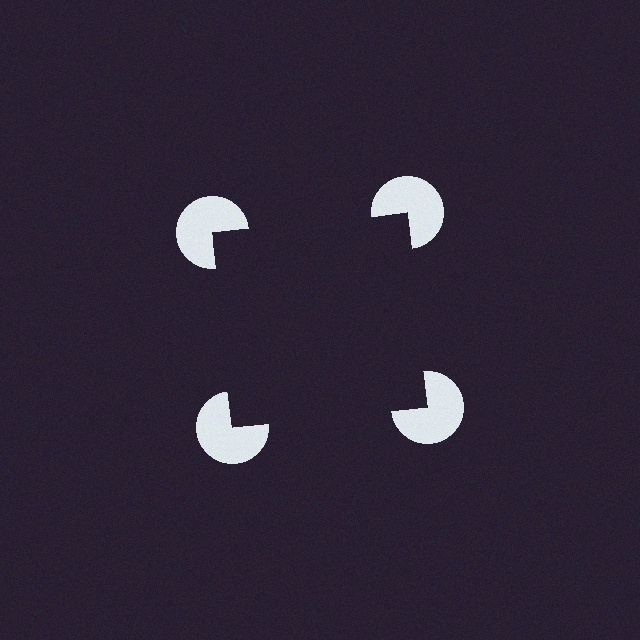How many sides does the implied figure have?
4 sides.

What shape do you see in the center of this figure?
An illusory square — its edges are inferred from the aligned wedge cuts in the pac-man discs, not physically drawn.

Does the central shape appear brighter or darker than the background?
It typically appears slightly darker than the background, even though no actual brightness change is drawn.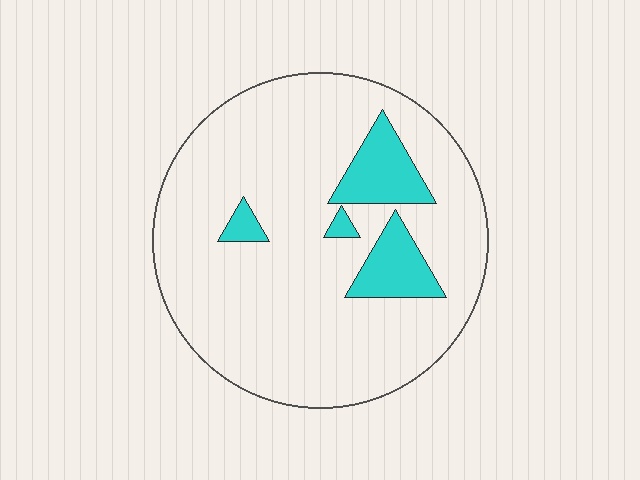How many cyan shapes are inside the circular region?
4.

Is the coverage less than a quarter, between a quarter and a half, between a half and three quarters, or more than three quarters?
Less than a quarter.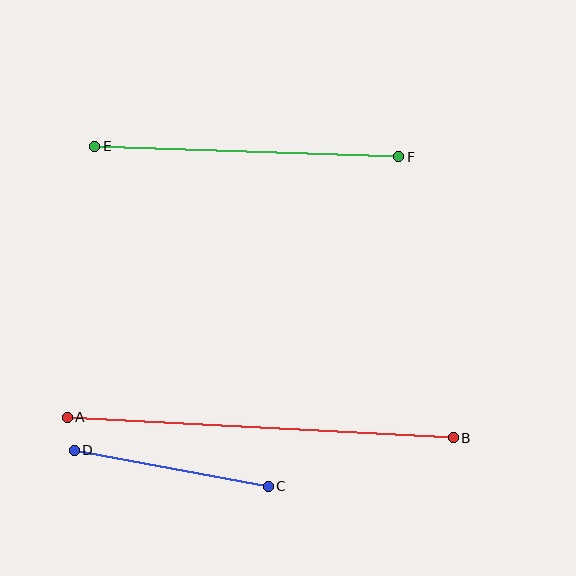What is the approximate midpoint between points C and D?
The midpoint is at approximately (171, 468) pixels.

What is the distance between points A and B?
The distance is approximately 387 pixels.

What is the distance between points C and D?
The distance is approximately 197 pixels.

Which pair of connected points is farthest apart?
Points A and B are farthest apart.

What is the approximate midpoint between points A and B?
The midpoint is at approximately (260, 428) pixels.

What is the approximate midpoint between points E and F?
The midpoint is at approximately (247, 151) pixels.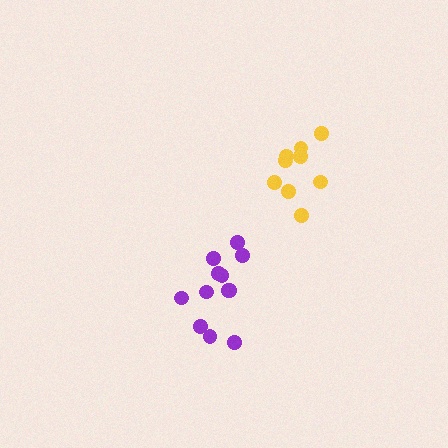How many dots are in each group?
Group 1: 12 dots, Group 2: 9 dots (21 total).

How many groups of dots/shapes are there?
There are 2 groups.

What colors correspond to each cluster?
The clusters are colored: purple, yellow.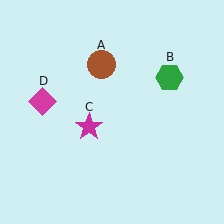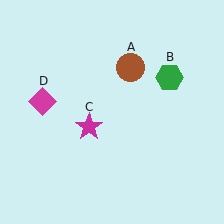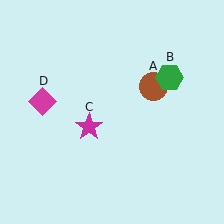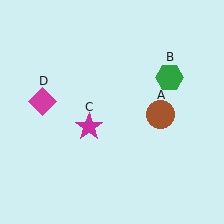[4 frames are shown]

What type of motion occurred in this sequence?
The brown circle (object A) rotated clockwise around the center of the scene.